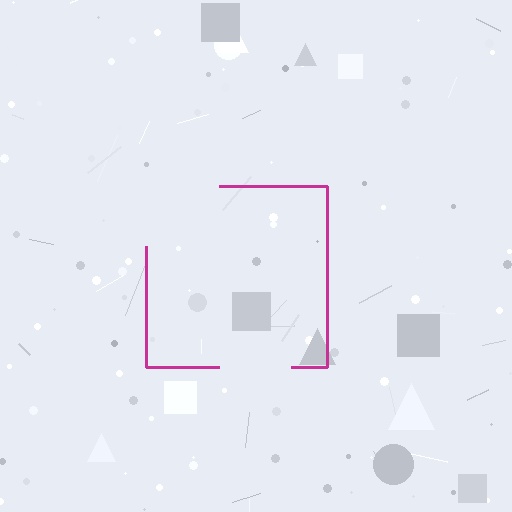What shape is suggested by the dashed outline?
The dashed outline suggests a square.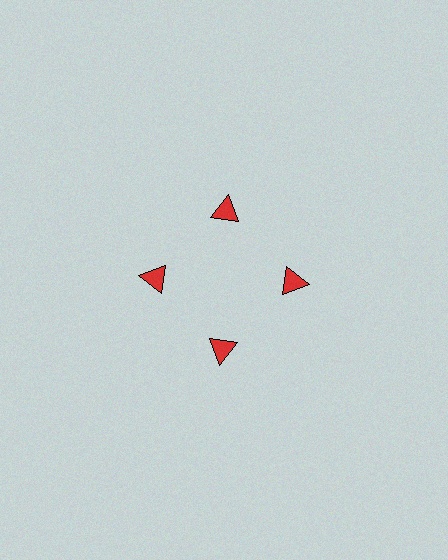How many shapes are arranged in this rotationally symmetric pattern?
There are 4 shapes, arranged in 4 groups of 1.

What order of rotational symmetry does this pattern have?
This pattern has 4-fold rotational symmetry.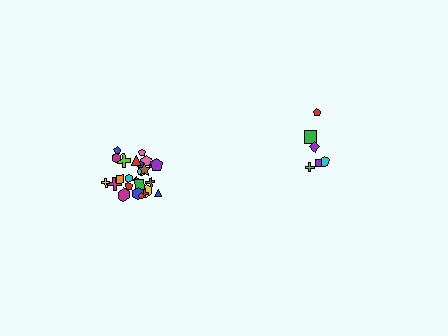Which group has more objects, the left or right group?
The left group.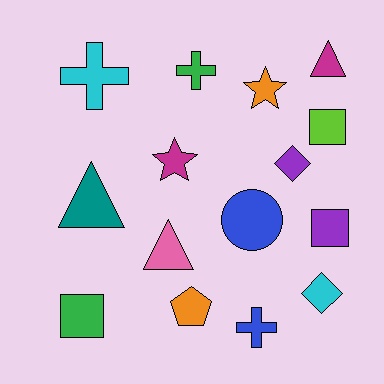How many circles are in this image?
There is 1 circle.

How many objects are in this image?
There are 15 objects.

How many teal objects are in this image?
There is 1 teal object.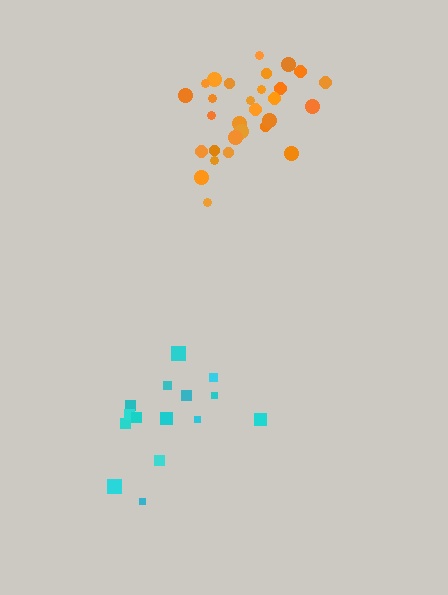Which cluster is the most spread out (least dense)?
Cyan.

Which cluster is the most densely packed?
Orange.